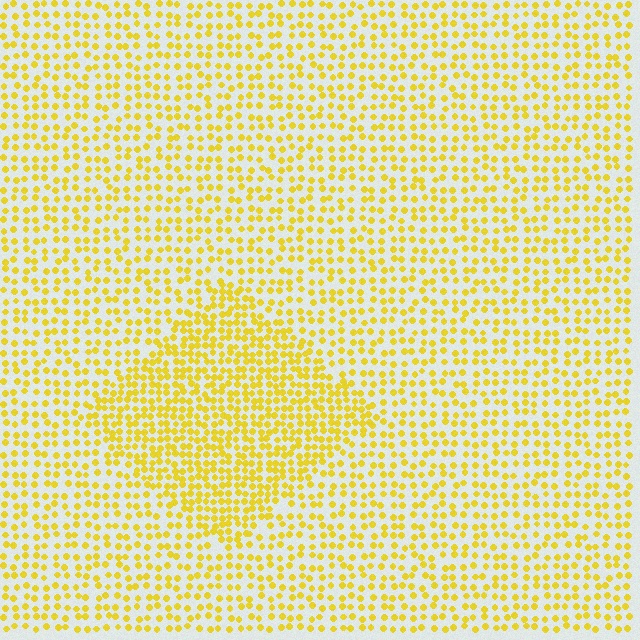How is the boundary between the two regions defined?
The boundary is defined by a change in element density (approximately 1.7x ratio). All elements are the same color, size, and shape.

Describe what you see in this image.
The image contains small yellow elements arranged at two different densities. A diamond-shaped region is visible where the elements are more densely packed than the surrounding area.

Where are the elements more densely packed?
The elements are more densely packed inside the diamond boundary.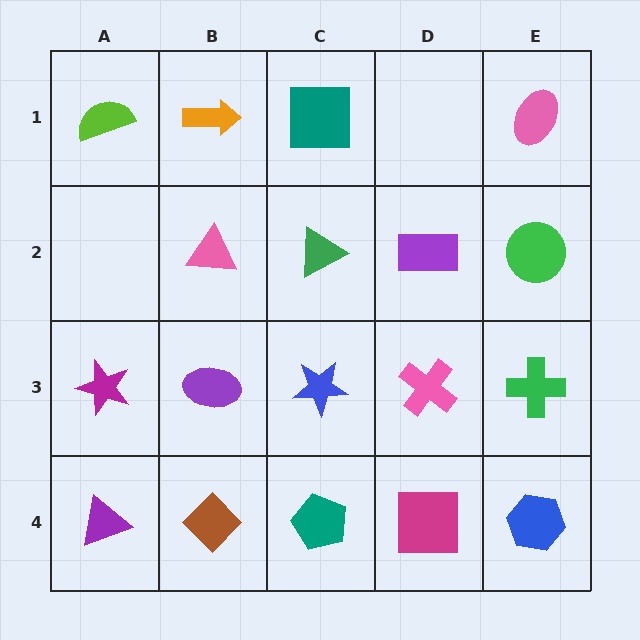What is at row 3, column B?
A purple ellipse.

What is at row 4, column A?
A purple triangle.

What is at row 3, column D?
A pink cross.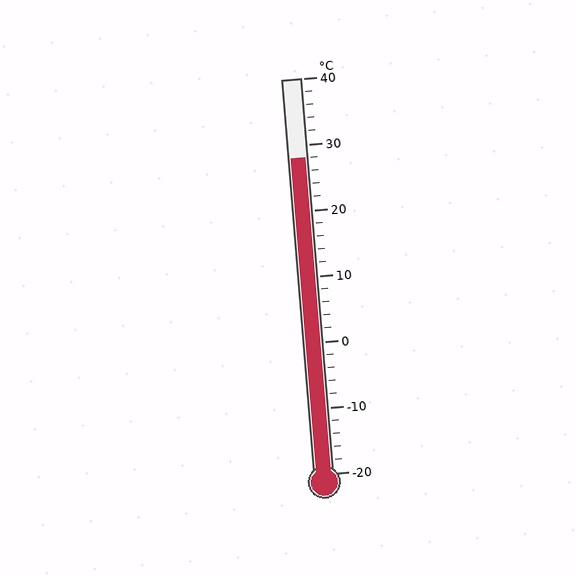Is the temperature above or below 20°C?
The temperature is above 20°C.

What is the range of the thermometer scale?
The thermometer scale ranges from -20°C to 40°C.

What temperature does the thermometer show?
The thermometer shows approximately 28°C.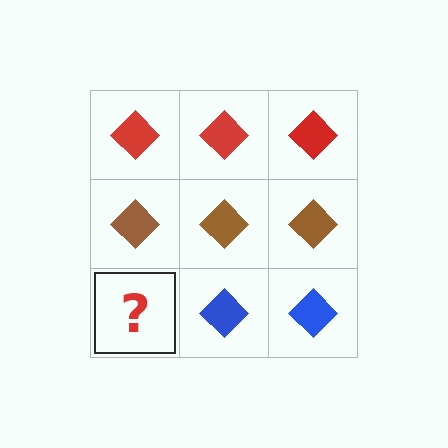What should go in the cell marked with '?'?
The missing cell should contain a blue diamond.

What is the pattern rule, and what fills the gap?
The rule is that each row has a consistent color. The gap should be filled with a blue diamond.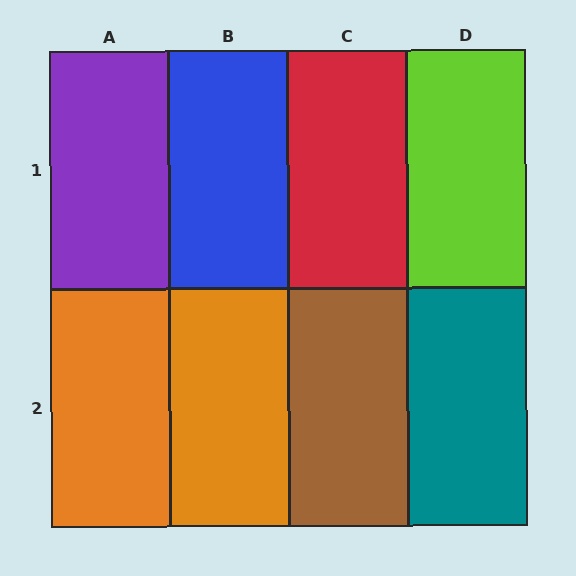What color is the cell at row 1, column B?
Blue.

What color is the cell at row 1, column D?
Lime.